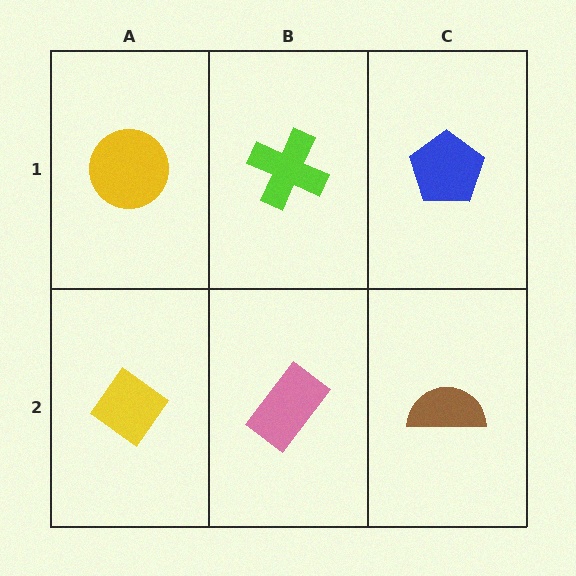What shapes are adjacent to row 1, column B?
A pink rectangle (row 2, column B), a yellow circle (row 1, column A), a blue pentagon (row 1, column C).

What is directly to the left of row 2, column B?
A yellow diamond.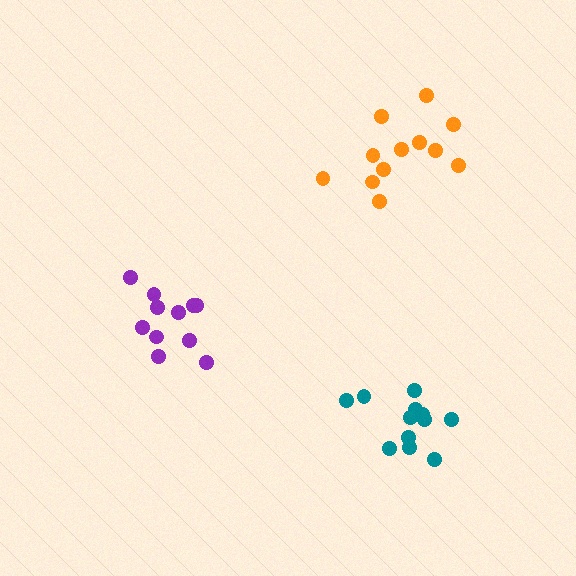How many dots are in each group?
Group 1: 12 dots, Group 2: 12 dots, Group 3: 11 dots (35 total).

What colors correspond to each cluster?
The clusters are colored: teal, orange, purple.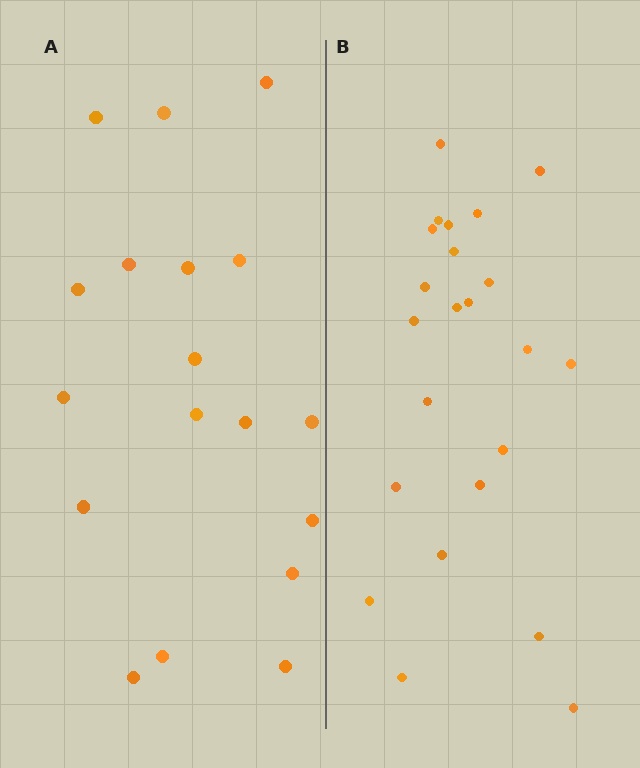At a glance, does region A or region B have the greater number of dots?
Region B (the right region) has more dots.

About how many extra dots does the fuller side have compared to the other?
Region B has about 5 more dots than region A.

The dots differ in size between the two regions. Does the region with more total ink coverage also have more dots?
No. Region A has more total ink coverage because its dots are larger, but region B actually contains more individual dots. Total area can be misleading — the number of items is what matters here.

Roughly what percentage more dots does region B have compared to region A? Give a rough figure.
About 30% more.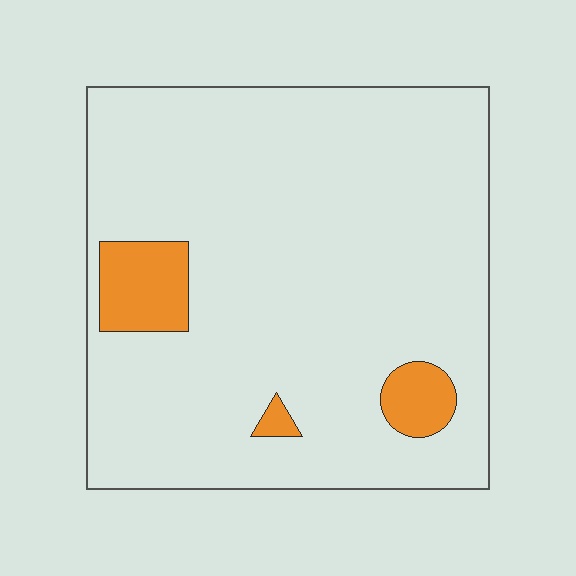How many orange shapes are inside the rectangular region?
3.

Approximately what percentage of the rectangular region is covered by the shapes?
Approximately 10%.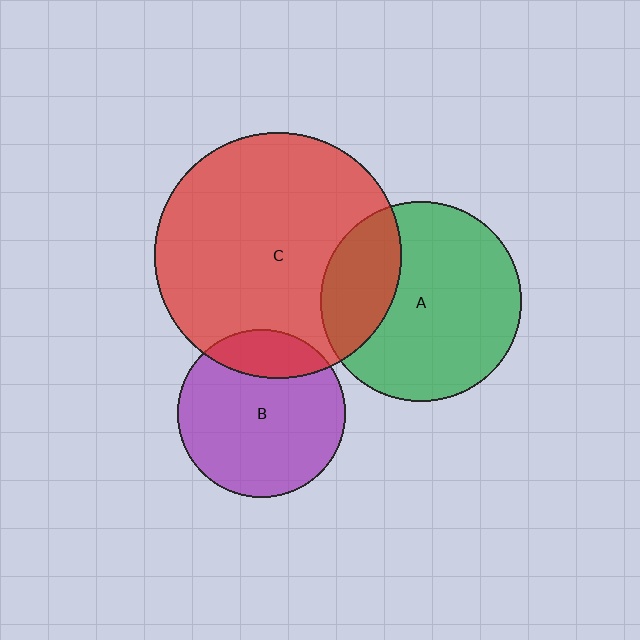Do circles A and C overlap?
Yes.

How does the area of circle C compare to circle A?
Approximately 1.5 times.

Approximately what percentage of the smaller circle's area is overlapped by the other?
Approximately 25%.